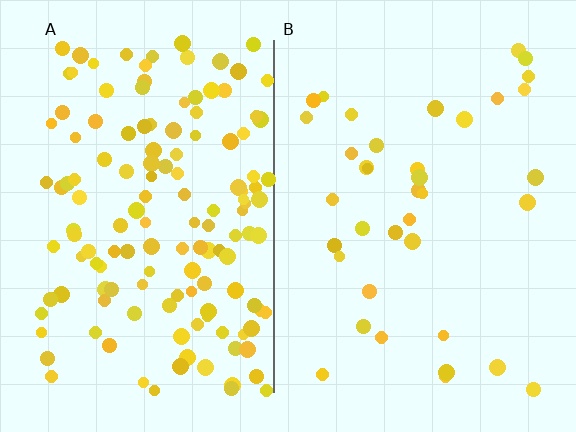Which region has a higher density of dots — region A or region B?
A (the left).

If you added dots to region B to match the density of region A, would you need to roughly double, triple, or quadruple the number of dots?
Approximately quadruple.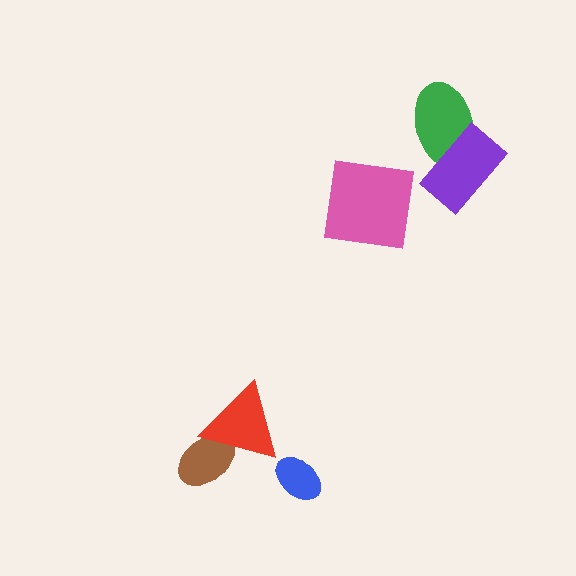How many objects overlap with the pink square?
0 objects overlap with the pink square.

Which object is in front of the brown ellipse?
The red triangle is in front of the brown ellipse.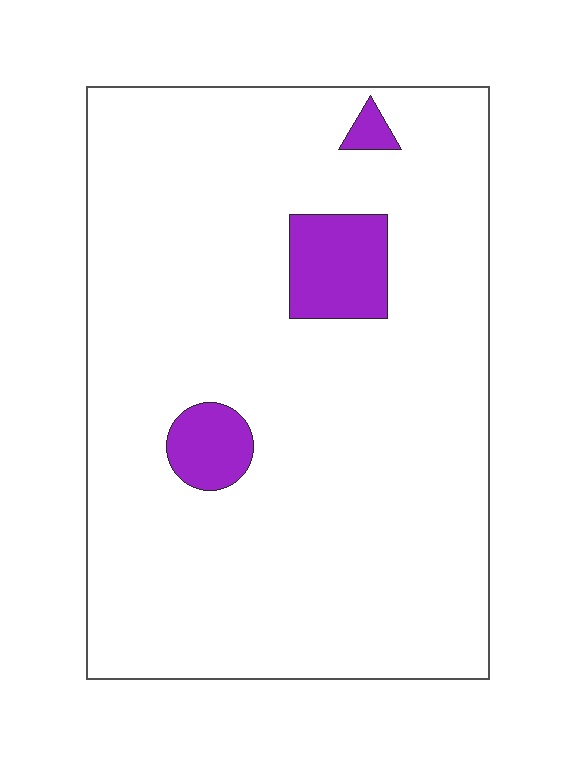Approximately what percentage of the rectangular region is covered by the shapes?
Approximately 10%.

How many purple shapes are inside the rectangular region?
3.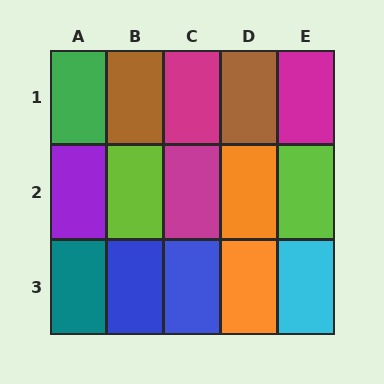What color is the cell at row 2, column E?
Lime.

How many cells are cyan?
1 cell is cyan.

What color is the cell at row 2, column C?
Magenta.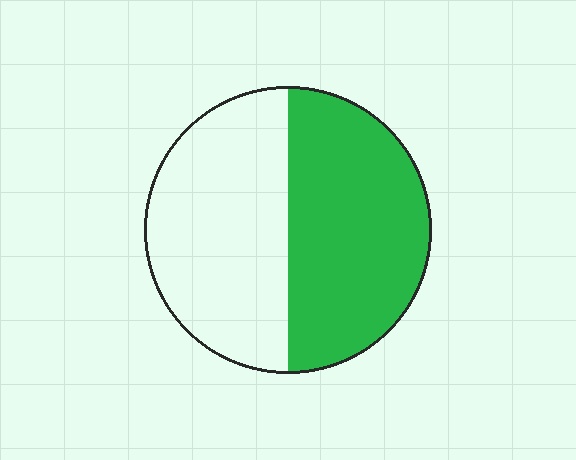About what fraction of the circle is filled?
About one half (1/2).